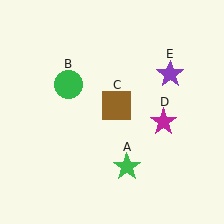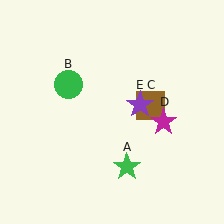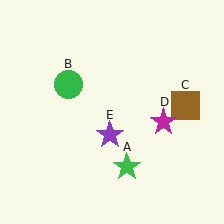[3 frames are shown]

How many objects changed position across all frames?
2 objects changed position: brown square (object C), purple star (object E).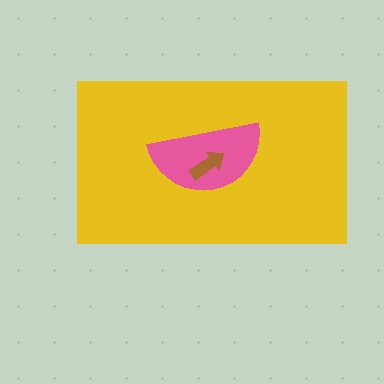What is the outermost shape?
The yellow rectangle.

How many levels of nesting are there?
3.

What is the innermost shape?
The brown arrow.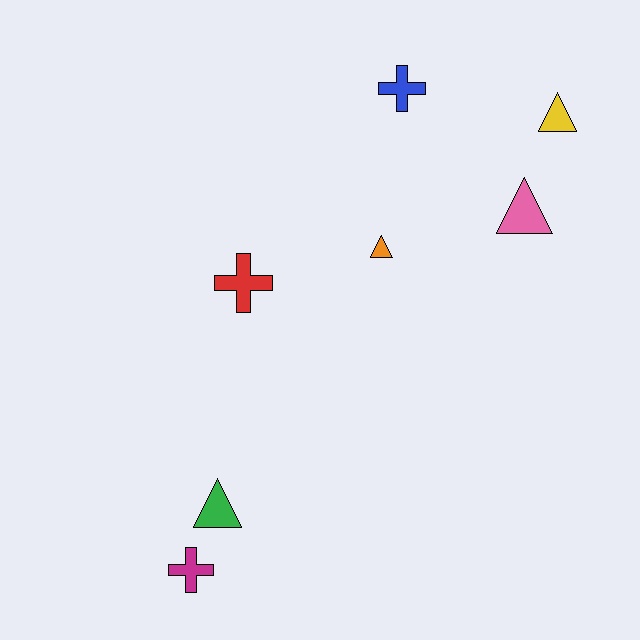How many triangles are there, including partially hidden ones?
There are 4 triangles.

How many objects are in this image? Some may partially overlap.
There are 7 objects.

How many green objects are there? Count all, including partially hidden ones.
There is 1 green object.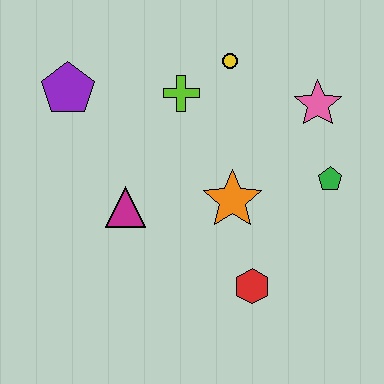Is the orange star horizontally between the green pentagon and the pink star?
No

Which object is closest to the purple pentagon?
The lime cross is closest to the purple pentagon.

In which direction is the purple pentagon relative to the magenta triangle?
The purple pentagon is above the magenta triangle.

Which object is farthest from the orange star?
The purple pentagon is farthest from the orange star.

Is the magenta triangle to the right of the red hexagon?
No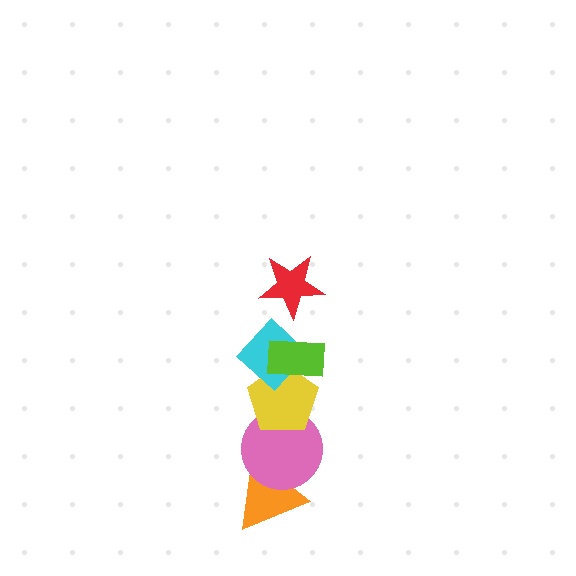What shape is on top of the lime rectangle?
The red star is on top of the lime rectangle.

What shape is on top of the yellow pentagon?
The cyan diamond is on top of the yellow pentagon.